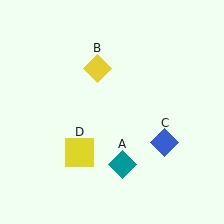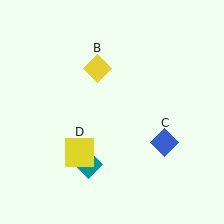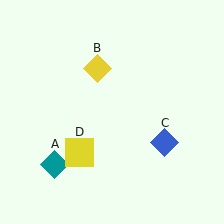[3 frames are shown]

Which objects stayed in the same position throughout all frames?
Yellow diamond (object B) and blue diamond (object C) and yellow square (object D) remained stationary.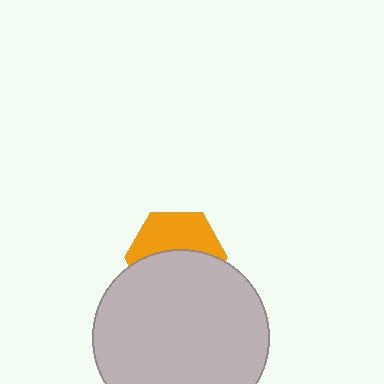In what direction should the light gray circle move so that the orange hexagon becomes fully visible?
The light gray circle should move down. That is the shortest direction to clear the overlap and leave the orange hexagon fully visible.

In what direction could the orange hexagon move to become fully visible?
The orange hexagon could move up. That would shift it out from behind the light gray circle entirely.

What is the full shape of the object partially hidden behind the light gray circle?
The partially hidden object is an orange hexagon.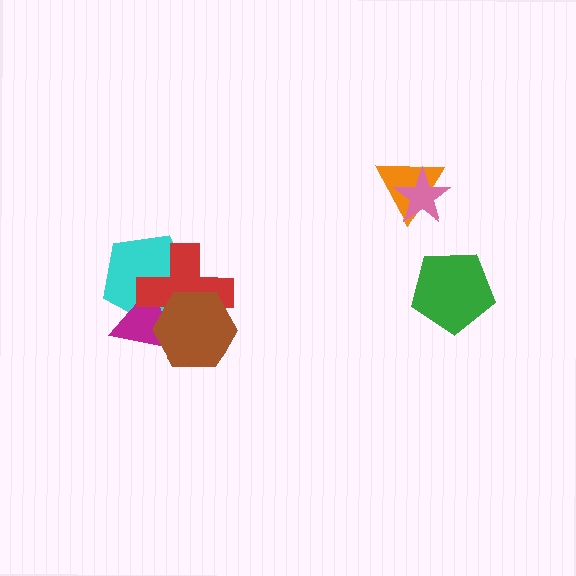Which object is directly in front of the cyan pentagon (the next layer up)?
The magenta triangle is directly in front of the cyan pentagon.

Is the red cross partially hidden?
Yes, it is partially covered by another shape.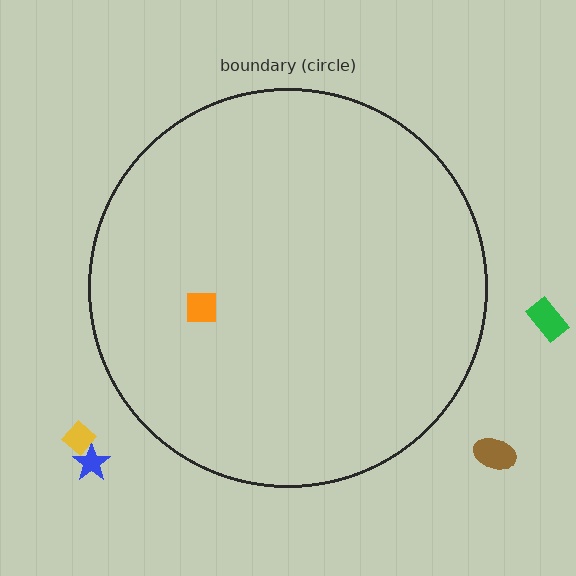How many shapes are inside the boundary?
1 inside, 4 outside.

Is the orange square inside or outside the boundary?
Inside.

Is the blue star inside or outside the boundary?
Outside.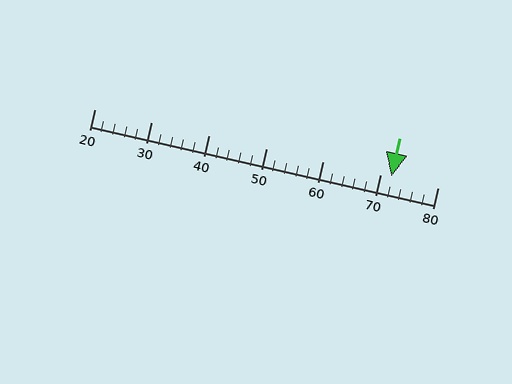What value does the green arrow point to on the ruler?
The green arrow points to approximately 72.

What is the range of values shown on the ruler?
The ruler shows values from 20 to 80.